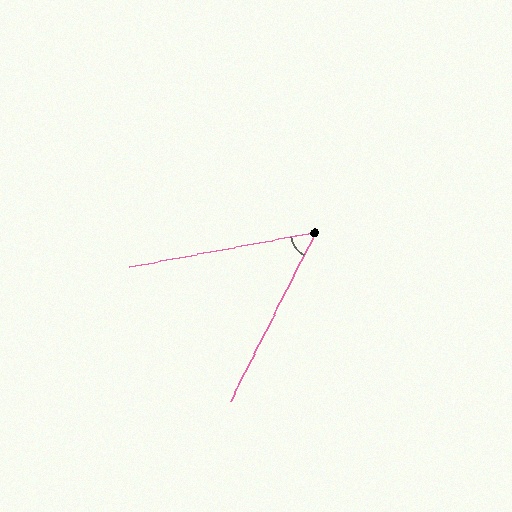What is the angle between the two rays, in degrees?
Approximately 53 degrees.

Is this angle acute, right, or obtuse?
It is acute.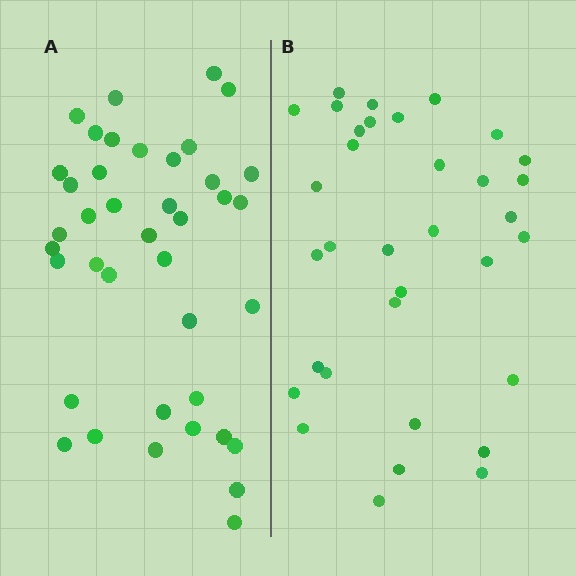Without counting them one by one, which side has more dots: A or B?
Region A (the left region) has more dots.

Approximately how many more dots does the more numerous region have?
Region A has about 6 more dots than region B.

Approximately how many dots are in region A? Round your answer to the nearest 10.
About 40 dots.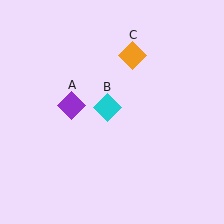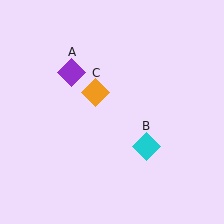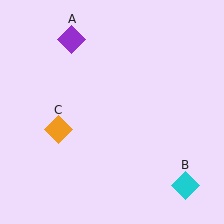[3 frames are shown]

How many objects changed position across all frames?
3 objects changed position: purple diamond (object A), cyan diamond (object B), orange diamond (object C).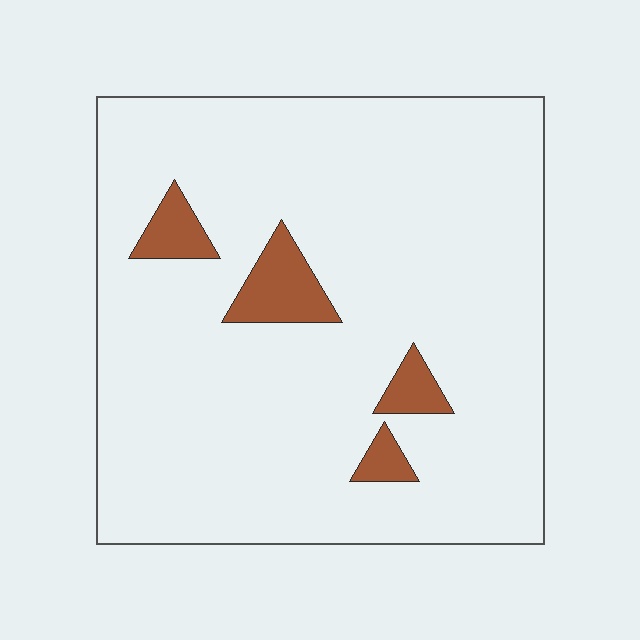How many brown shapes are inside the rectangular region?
4.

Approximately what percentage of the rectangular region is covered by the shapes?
Approximately 10%.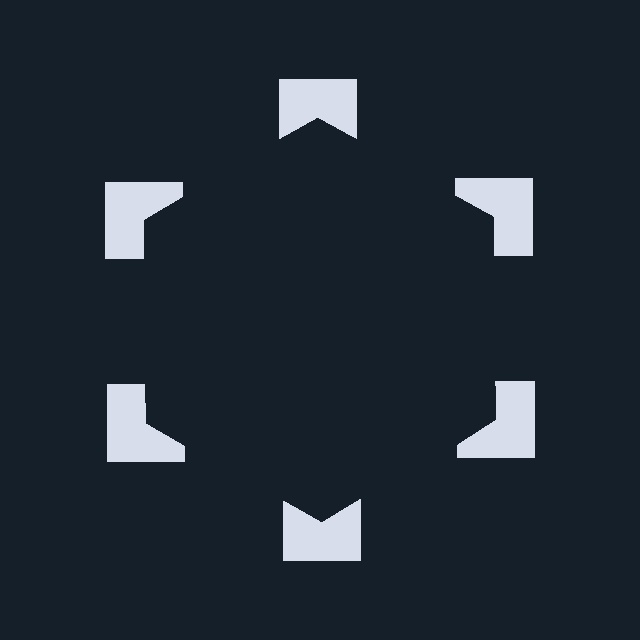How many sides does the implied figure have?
6 sides.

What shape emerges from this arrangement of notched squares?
An illusory hexagon — its edges are inferred from the aligned wedge cuts in the notched squares, not physically drawn.